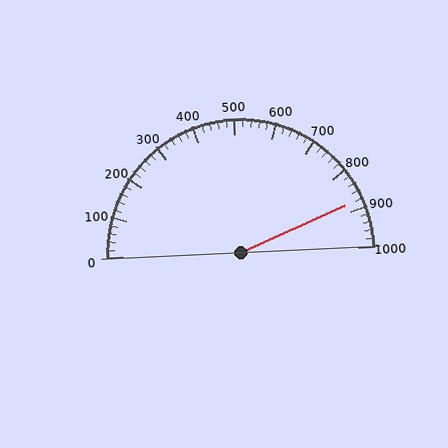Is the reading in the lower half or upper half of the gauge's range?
The reading is in the upper half of the range (0 to 1000).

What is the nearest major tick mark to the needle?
The nearest major tick mark is 900.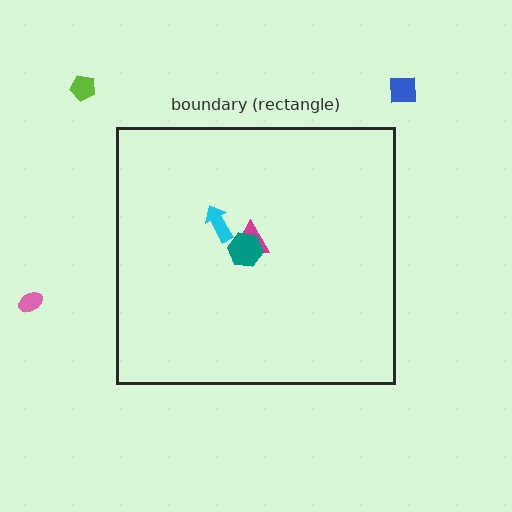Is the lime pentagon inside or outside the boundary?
Outside.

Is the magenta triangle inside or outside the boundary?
Inside.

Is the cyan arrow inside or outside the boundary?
Inside.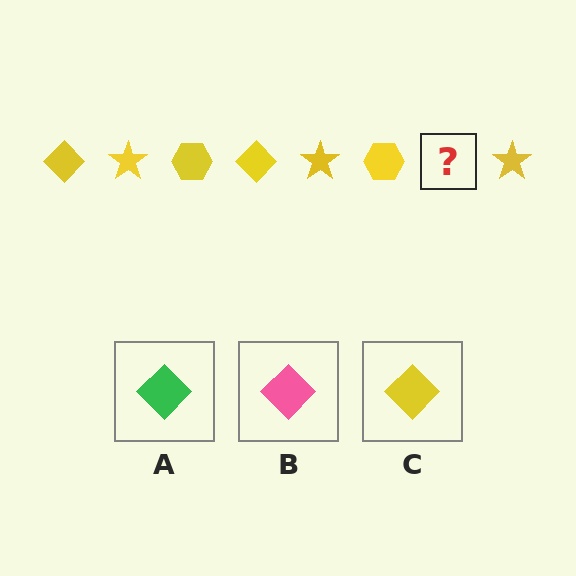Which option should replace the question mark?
Option C.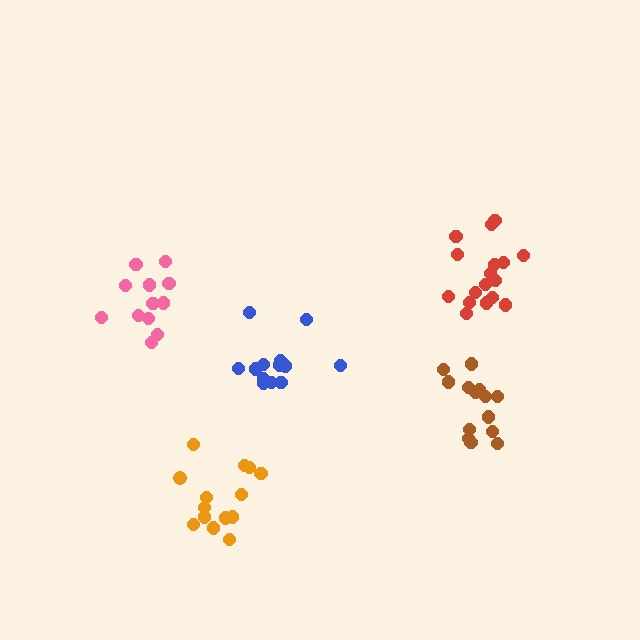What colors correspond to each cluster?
The clusters are colored: orange, brown, pink, blue, red.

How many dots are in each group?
Group 1: 14 dots, Group 2: 15 dots, Group 3: 12 dots, Group 4: 13 dots, Group 5: 17 dots (71 total).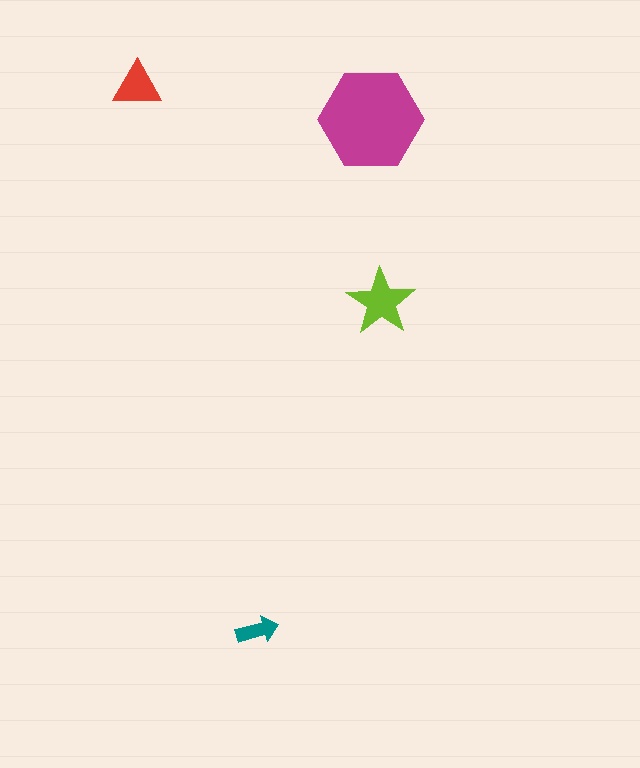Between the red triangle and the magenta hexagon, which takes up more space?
The magenta hexagon.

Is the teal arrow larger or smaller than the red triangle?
Smaller.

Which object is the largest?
The magenta hexagon.